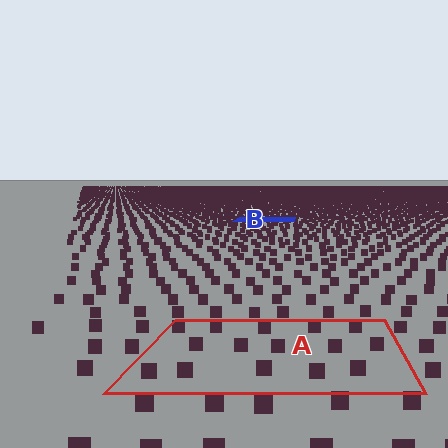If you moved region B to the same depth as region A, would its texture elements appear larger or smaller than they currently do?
They would appear larger. At a closer depth, the same texture elements are projected at a bigger on-screen size.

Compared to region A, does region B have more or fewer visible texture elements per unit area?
Region B has more texture elements per unit area — they are packed more densely because it is farther away.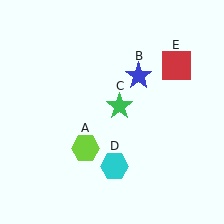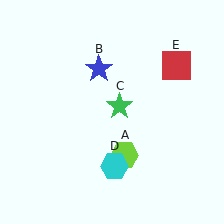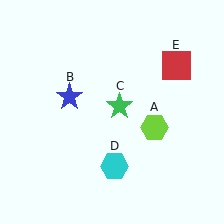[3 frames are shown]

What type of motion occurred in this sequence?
The lime hexagon (object A), blue star (object B) rotated counterclockwise around the center of the scene.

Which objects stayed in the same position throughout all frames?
Green star (object C) and cyan hexagon (object D) and red square (object E) remained stationary.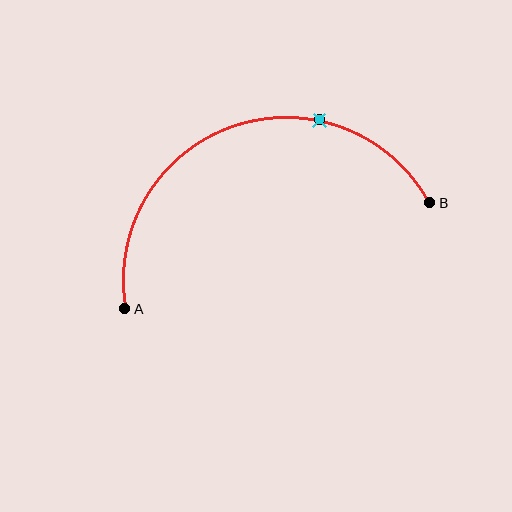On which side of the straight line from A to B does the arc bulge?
The arc bulges above the straight line connecting A and B.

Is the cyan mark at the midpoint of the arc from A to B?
No. The cyan mark lies on the arc but is closer to endpoint B. The arc midpoint would be at the point on the curve equidistant along the arc from both A and B.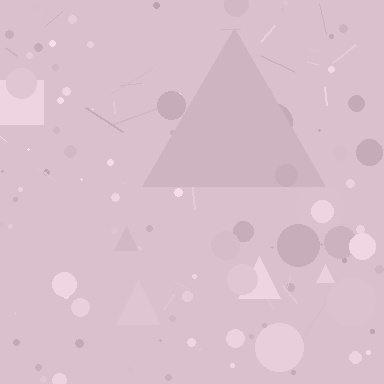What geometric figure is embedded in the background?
A triangle is embedded in the background.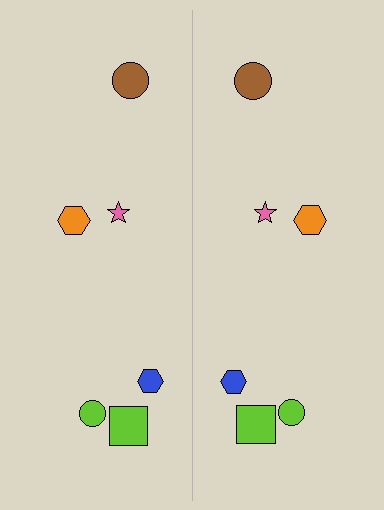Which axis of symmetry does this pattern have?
The pattern has a vertical axis of symmetry running through the center of the image.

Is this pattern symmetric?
Yes, this pattern has bilateral (reflection) symmetry.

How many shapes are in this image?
There are 12 shapes in this image.